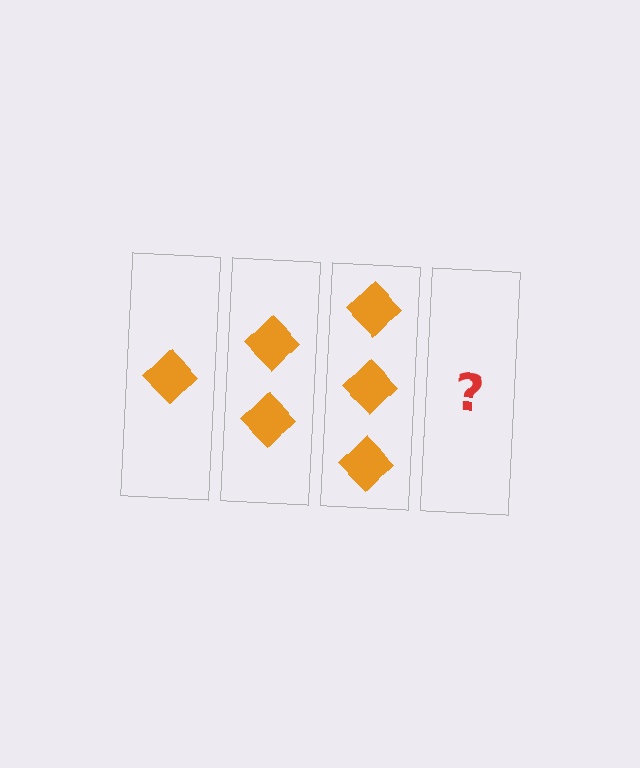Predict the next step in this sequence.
The next step is 4 diamonds.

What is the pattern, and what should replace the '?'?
The pattern is that each step adds one more diamond. The '?' should be 4 diamonds.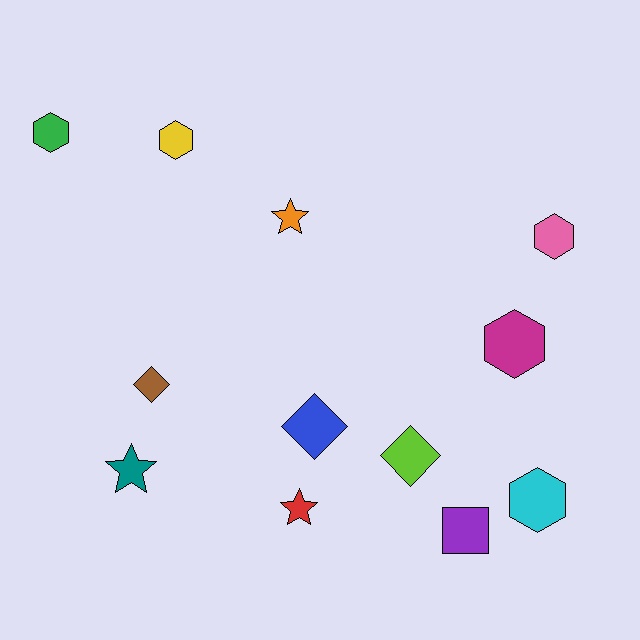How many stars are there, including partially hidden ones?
There are 3 stars.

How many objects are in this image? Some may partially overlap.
There are 12 objects.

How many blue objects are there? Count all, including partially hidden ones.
There is 1 blue object.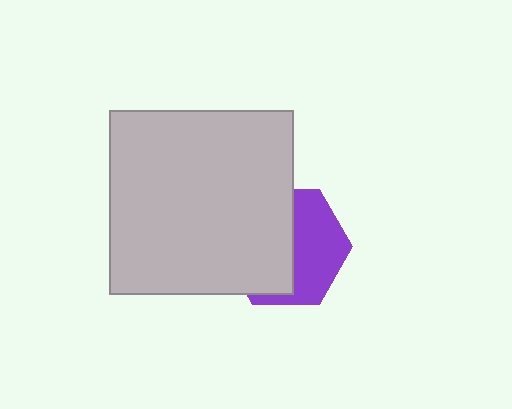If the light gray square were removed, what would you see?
You would see the complete purple hexagon.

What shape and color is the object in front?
The object in front is a light gray square.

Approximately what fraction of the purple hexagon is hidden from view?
Roughly 54% of the purple hexagon is hidden behind the light gray square.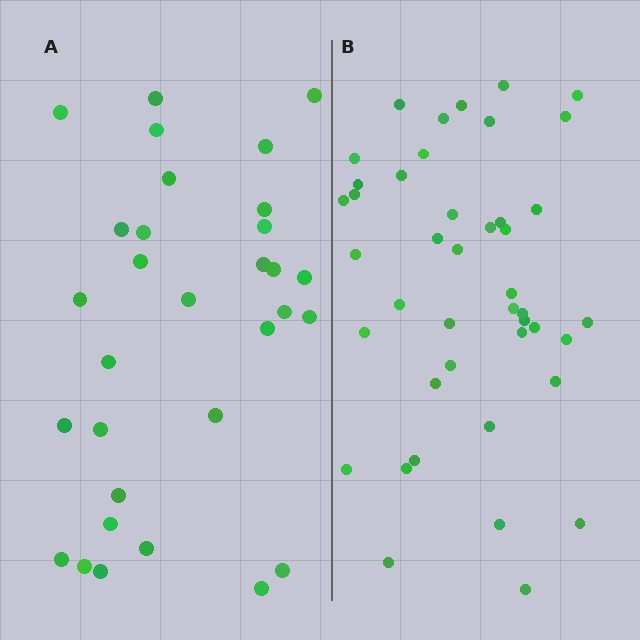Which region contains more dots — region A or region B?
Region B (the right region) has more dots.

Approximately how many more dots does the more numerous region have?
Region B has roughly 12 or so more dots than region A.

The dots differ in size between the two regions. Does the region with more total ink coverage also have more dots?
No. Region A has more total ink coverage because its dots are larger, but region B actually contains more individual dots. Total area can be misleading — the number of items is what matters here.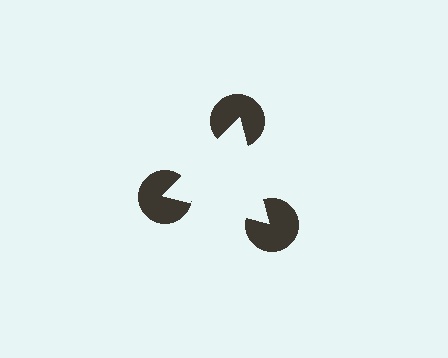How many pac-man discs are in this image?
There are 3 — one at each vertex of the illusory triangle.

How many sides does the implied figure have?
3 sides.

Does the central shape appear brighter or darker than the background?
It typically appears slightly brighter than the background, even though no actual brightness change is drawn.